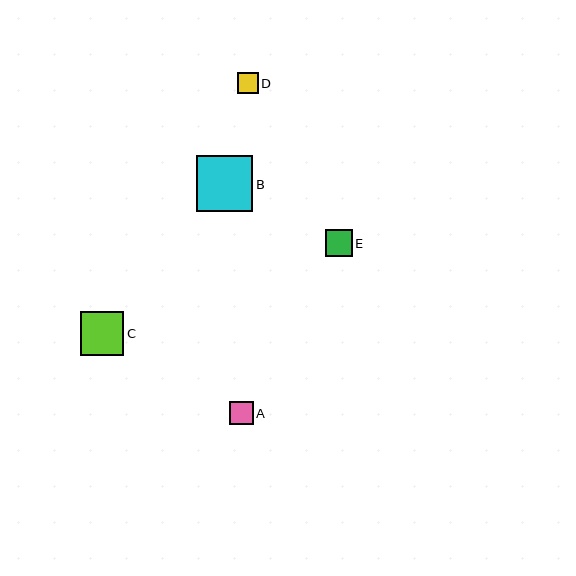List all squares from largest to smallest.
From largest to smallest: B, C, E, A, D.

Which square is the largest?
Square B is the largest with a size of approximately 56 pixels.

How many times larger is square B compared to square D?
Square B is approximately 2.7 times the size of square D.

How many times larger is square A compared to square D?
Square A is approximately 1.1 times the size of square D.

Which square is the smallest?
Square D is the smallest with a size of approximately 21 pixels.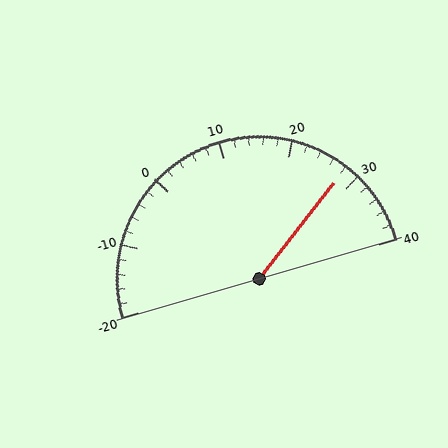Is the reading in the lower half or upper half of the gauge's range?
The reading is in the upper half of the range (-20 to 40).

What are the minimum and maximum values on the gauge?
The gauge ranges from -20 to 40.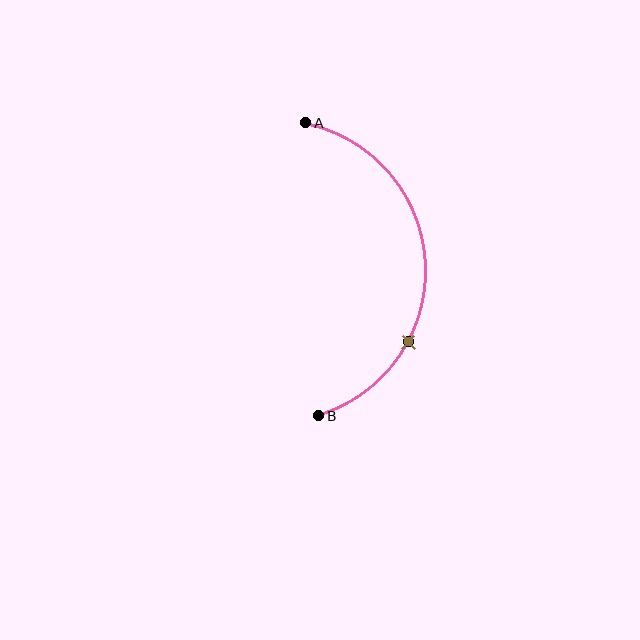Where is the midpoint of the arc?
The arc midpoint is the point on the curve farthest from the straight line joining A and B. It sits to the right of that line.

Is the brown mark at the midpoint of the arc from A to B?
No. The brown mark lies on the arc but is closer to endpoint B. The arc midpoint would be at the point on the curve equidistant along the arc from both A and B.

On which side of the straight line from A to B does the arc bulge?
The arc bulges to the right of the straight line connecting A and B.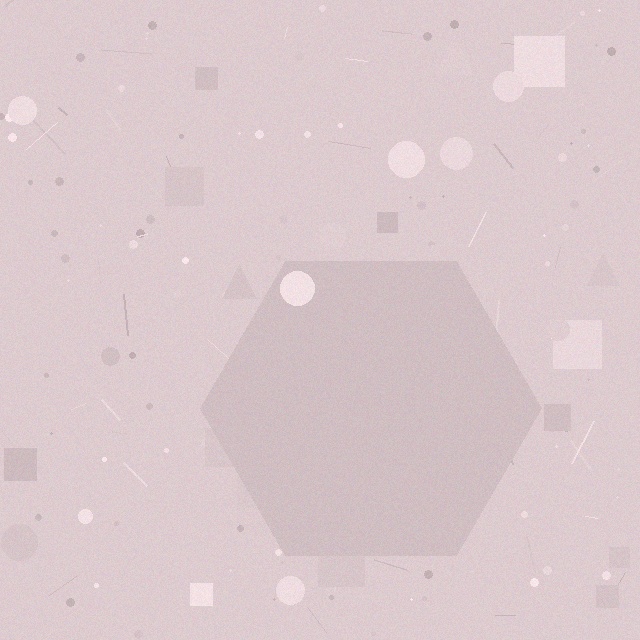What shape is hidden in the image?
A hexagon is hidden in the image.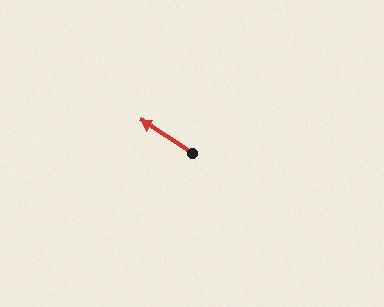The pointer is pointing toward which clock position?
Roughly 10 o'clock.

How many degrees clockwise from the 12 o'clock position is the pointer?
Approximately 303 degrees.